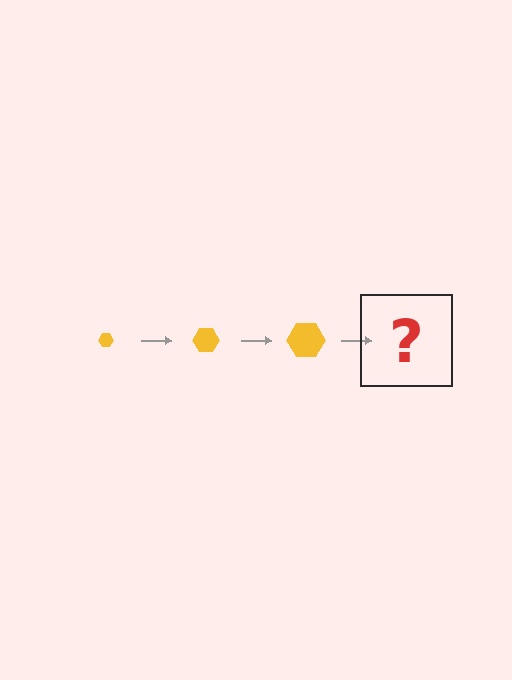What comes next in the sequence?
The next element should be a yellow hexagon, larger than the previous one.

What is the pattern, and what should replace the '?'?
The pattern is that the hexagon gets progressively larger each step. The '?' should be a yellow hexagon, larger than the previous one.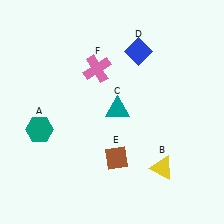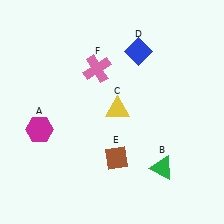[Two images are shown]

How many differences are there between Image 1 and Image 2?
There are 3 differences between the two images.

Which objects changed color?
A changed from teal to magenta. B changed from yellow to green. C changed from teal to yellow.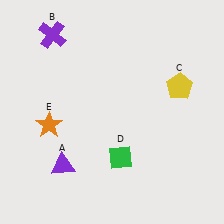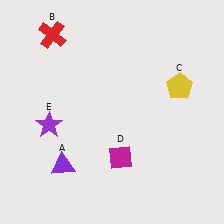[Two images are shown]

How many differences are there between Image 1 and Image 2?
There are 3 differences between the two images.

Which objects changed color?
B changed from purple to red. D changed from green to magenta. E changed from orange to purple.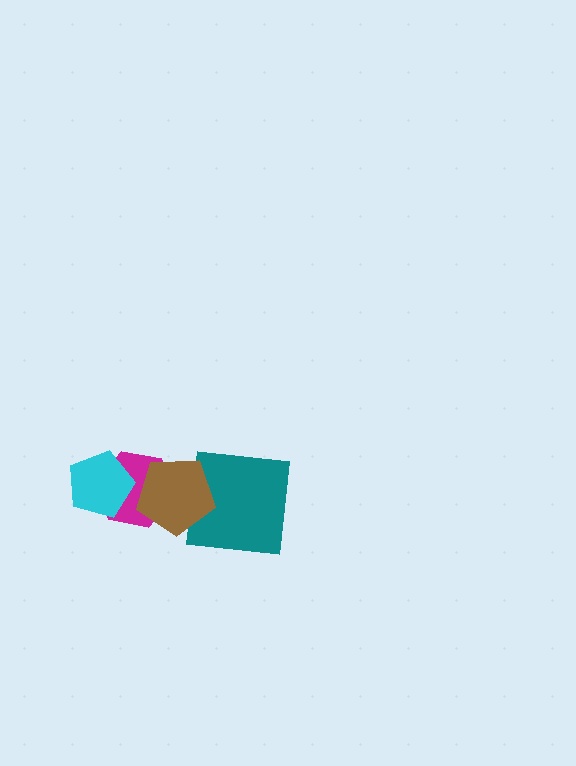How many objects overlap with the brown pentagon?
2 objects overlap with the brown pentagon.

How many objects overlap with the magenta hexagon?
2 objects overlap with the magenta hexagon.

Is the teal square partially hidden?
Yes, it is partially covered by another shape.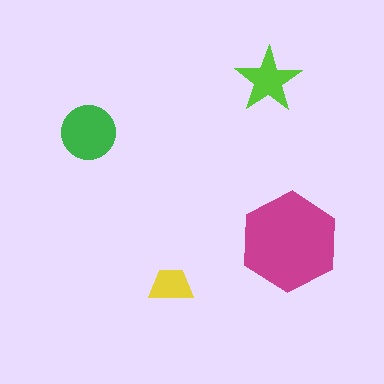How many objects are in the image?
There are 4 objects in the image.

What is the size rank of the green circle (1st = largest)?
2nd.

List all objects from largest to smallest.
The magenta hexagon, the green circle, the lime star, the yellow trapezoid.